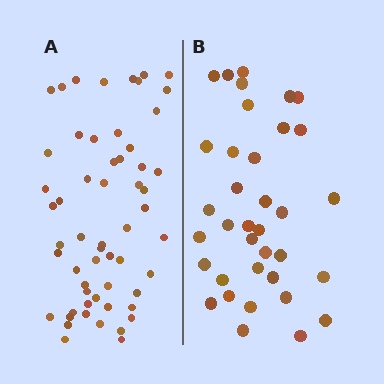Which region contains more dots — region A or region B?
Region A (the left region) has more dots.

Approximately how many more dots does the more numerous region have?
Region A has approximately 20 more dots than region B.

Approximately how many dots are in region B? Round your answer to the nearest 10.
About 40 dots. (The exact count is 36, which rounds to 40.)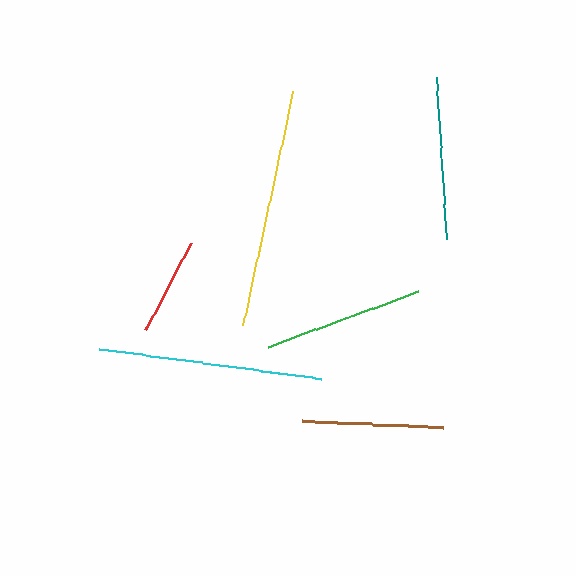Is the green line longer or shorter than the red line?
The green line is longer than the red line.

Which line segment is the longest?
The yellow line is the longest at approximately 239 pixels.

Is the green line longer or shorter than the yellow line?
The yellow line is longer than the green line.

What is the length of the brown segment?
The brown segment is approximately 141 pixels long.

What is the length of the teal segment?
The teal segment is approximately 162 pixels long.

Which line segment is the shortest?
The red line is the shortest at approximately 98 pixels.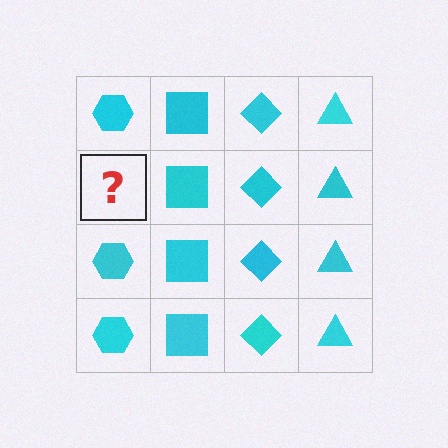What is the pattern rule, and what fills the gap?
The rule is that each column has a consistent shape. The gap should be filled with a cyan hexagon.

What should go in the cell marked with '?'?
The missing cell should contain a cyan hexagon.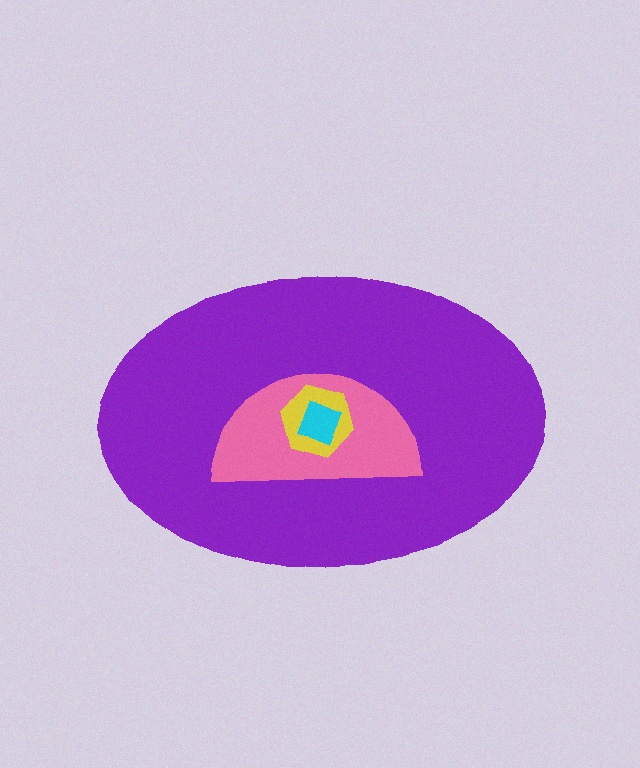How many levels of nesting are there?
4.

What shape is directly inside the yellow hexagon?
The cyan square.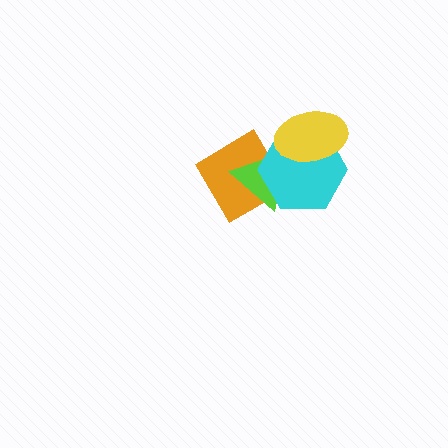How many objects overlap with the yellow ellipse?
2 objects overlap with the yellow ellipse.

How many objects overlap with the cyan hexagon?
3 objects overlap with the cyan hexagon.